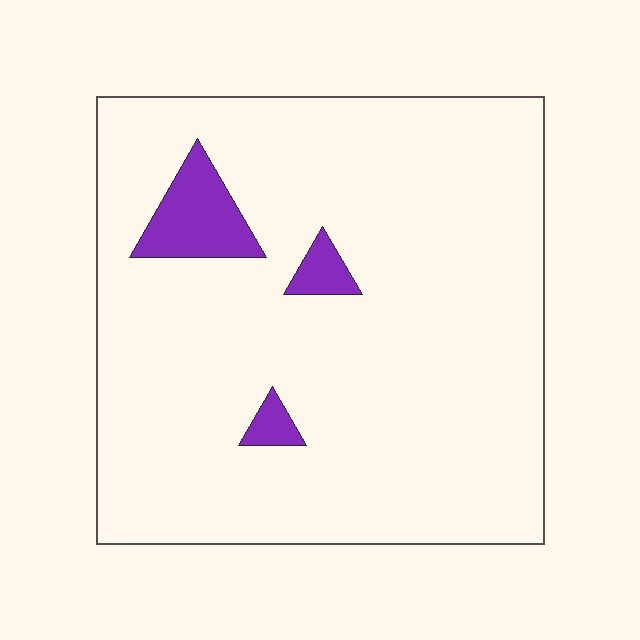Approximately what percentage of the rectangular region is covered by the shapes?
Approximately 5%.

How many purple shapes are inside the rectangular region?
3.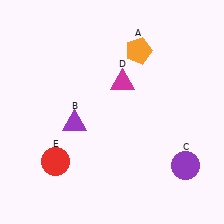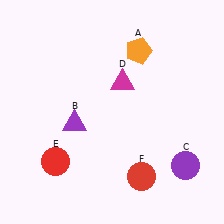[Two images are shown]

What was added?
A red circle (F) was added in Image 2.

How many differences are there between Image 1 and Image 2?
There is 1 difference between the two images.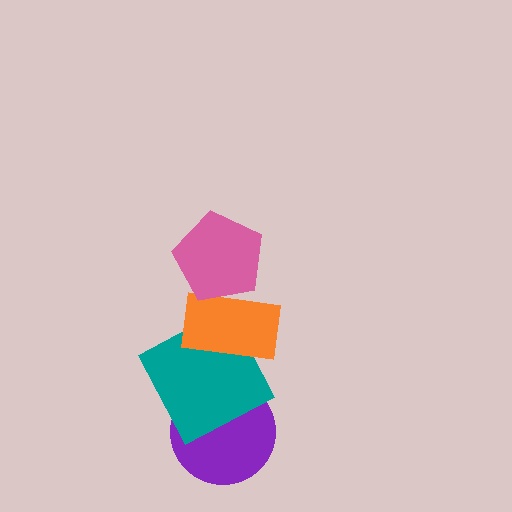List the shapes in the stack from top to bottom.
From top to bottom: the pink pentagon, the orange rectangle, the teal square, the purple circle.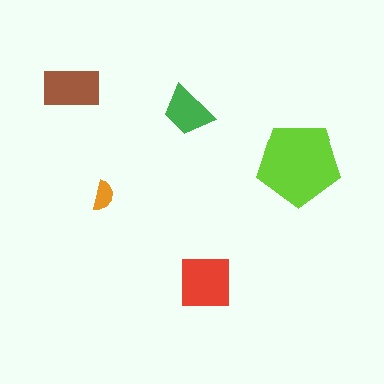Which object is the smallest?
The orange semicircle.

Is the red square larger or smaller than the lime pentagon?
Smaller.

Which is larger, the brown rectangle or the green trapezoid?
The brown rectangle.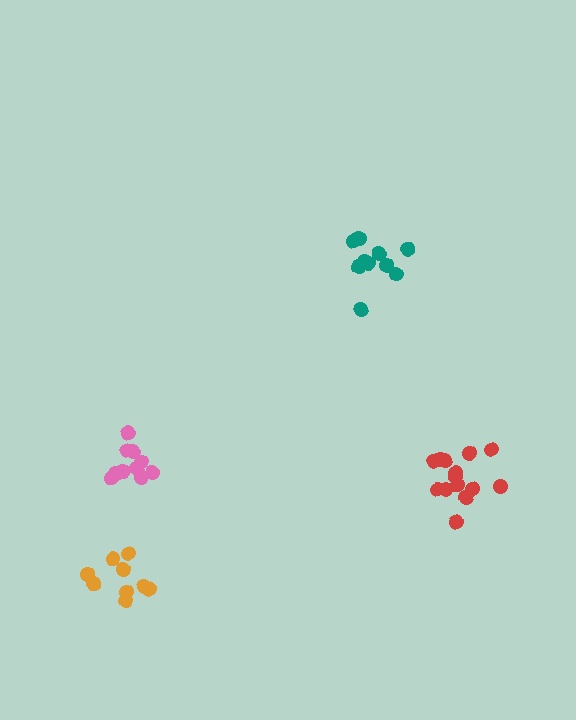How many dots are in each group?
Group 1: 14 dots, Group 2: 9 dots, Group 3: 10 dots, Group 4: 10 dots (43 total).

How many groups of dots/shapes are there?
There are 4 groups.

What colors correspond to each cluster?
The clusters are colored: red, orange, teal, pink.